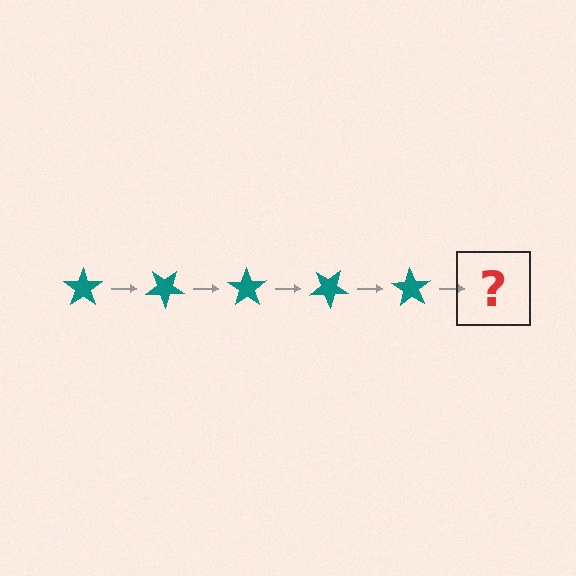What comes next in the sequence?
The next element should be a teal star rotated 175 degrees.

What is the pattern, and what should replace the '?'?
The pattern is that the star rotates 35 degrees each step. The '?' should be a teal star rotated 175 degrees.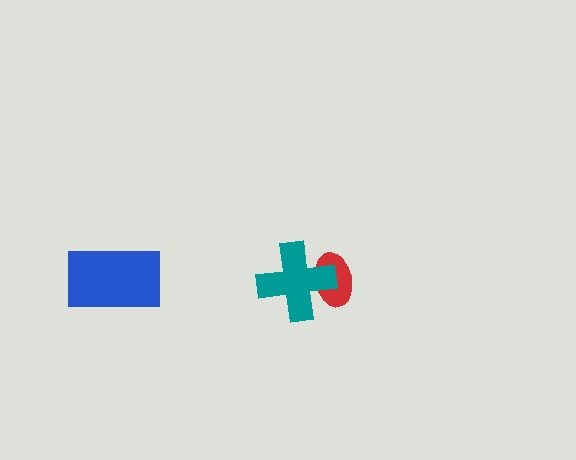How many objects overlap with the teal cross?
1 object overlaps with the teal cross.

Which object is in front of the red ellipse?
The teal cross is in front of the red ellipse.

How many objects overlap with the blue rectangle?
0 objects overlap with the blue rectangle.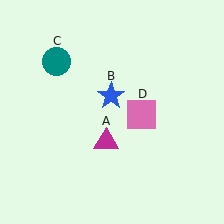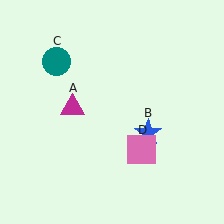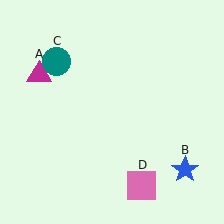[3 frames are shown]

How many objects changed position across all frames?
3 objects changed position: magenta triangle (object A), blue star (object B), pink square (object D).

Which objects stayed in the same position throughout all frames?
Teal circle (object C) remained stationary.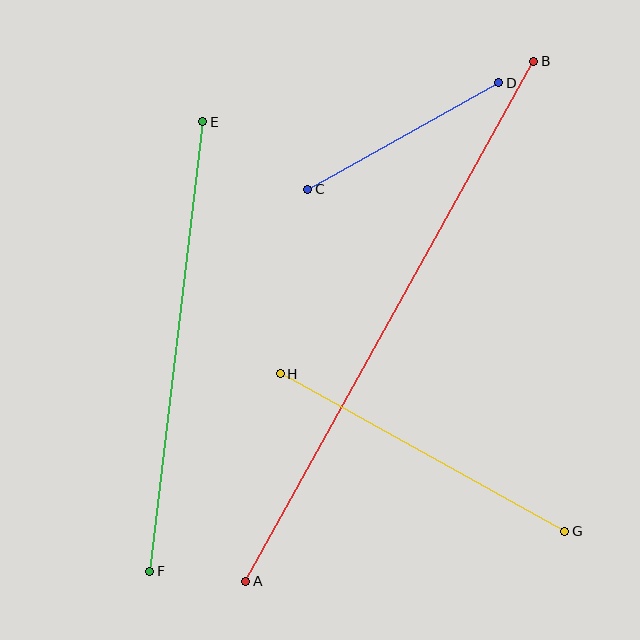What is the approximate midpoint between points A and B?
The midpoint is at approximately (390, 321) pixels.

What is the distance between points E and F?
The distance is approximately 452 pixels.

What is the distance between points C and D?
The distance is approximately 219 pixels.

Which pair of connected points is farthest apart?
Points A and B are farthest apart.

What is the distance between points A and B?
The distance is approximately 594 pixels.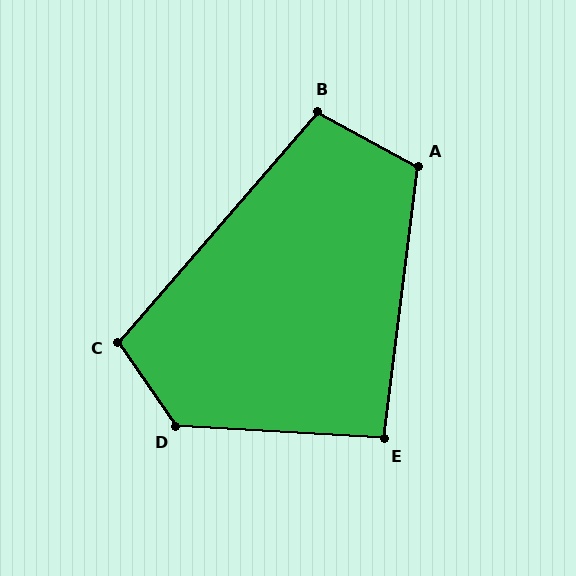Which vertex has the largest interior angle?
D, at approximately 127 degrees.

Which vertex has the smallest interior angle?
E, at approximately 94 degrees.